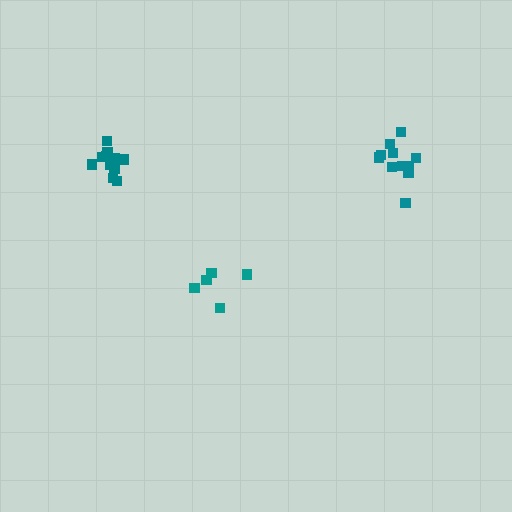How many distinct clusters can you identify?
There are 3 distinct clusters.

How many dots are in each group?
Group 1: 11 dots, Group 2: 11 dots, Group 3: 5 dots (27 total).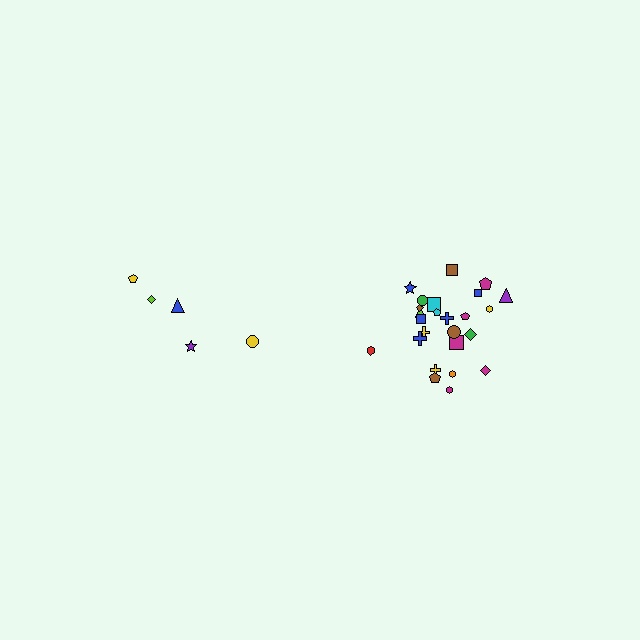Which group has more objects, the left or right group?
The right group.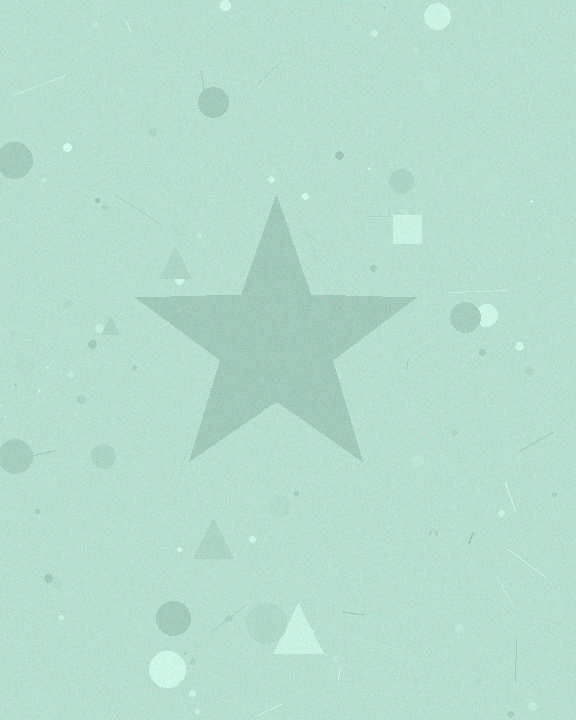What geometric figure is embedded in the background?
A star is embedded in the background.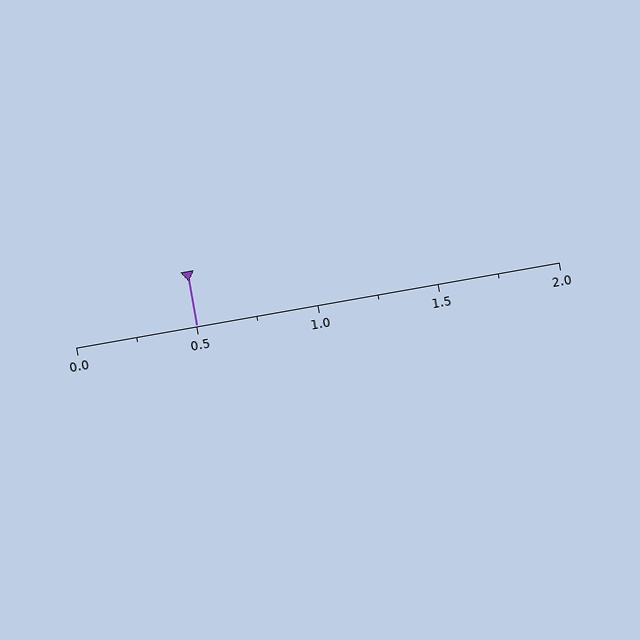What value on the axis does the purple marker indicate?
The marker indicates approximately 0.5.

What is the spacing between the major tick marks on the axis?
The major ticks are spaced 0.5 apart.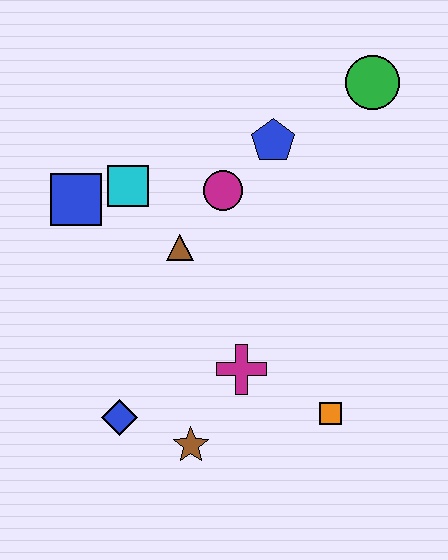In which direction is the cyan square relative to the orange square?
The cyan square is above the orange square.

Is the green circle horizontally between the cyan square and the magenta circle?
No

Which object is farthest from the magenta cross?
The green circle is farthest from the magenta cross.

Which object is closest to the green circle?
The blue pentagon is closest to the green circle.